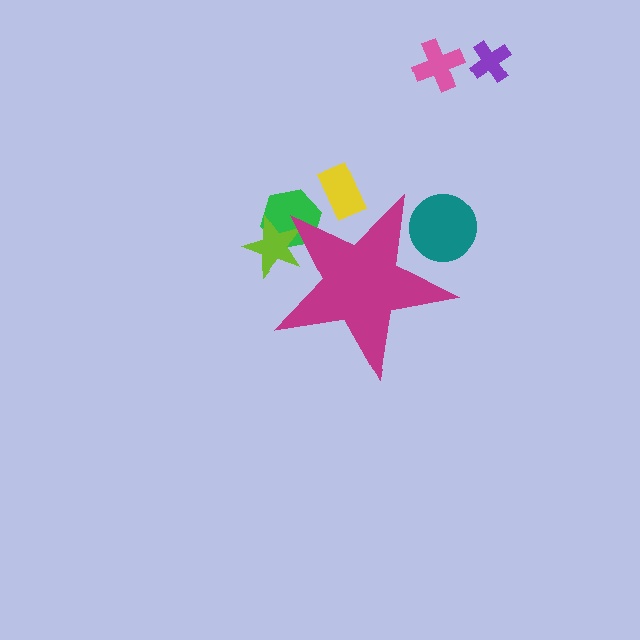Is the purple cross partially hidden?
No, the purple cross is fully visible.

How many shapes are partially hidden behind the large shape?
4 shapes are partially hidden.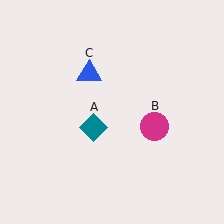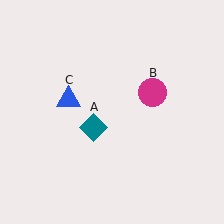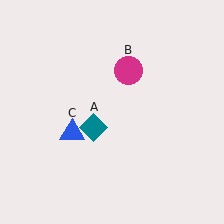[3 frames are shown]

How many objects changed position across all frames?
2 objects changed position: magenta circle (object B), blue triangle (object C).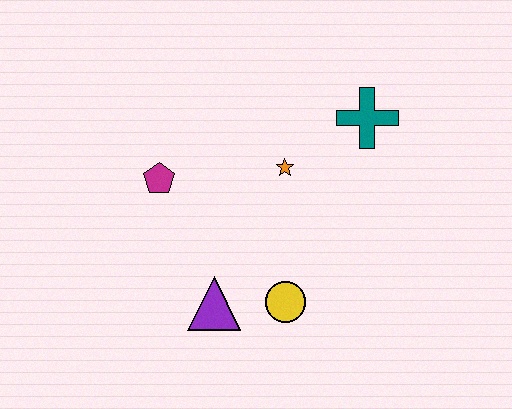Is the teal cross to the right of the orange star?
Yes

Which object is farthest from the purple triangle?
The teal cross is farthest from the purple triangle.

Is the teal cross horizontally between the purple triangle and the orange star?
No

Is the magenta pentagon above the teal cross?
No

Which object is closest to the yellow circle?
The purple triangle is closest to the yellow circle.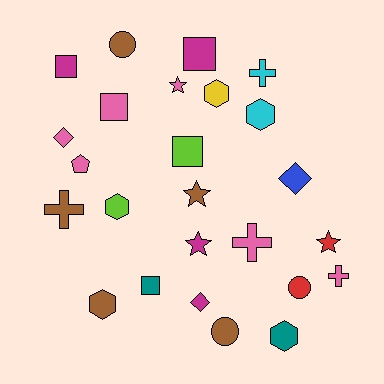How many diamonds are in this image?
There are 3 diamonds.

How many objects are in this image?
There are 25 objects.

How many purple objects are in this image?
There are no purple objects.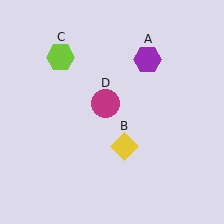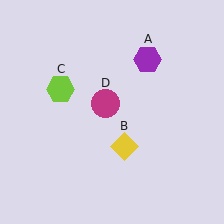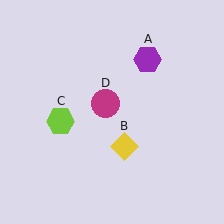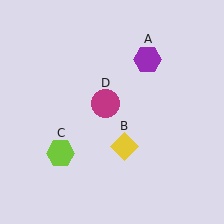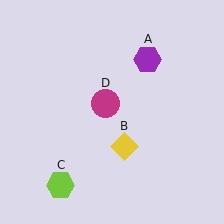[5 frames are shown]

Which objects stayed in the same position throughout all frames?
Purple hexagon (object A) and yellow diamond (object B) and magenta circle (object D) remained stationary.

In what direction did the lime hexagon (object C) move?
The lime hexagon (object C) moved down.